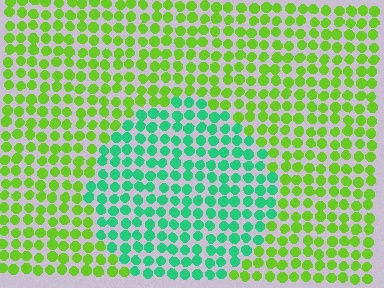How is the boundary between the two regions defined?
The boundary is defined purely by a slight shift in hue (about 56 degrees). Spacing, size, and orientation are identical on both sides.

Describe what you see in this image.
The image is filled with small lime elements in a uniform arrangement. A circle-shaped region is visible where the elements are tinted to a slightly different hue, forming a subtle color boundary.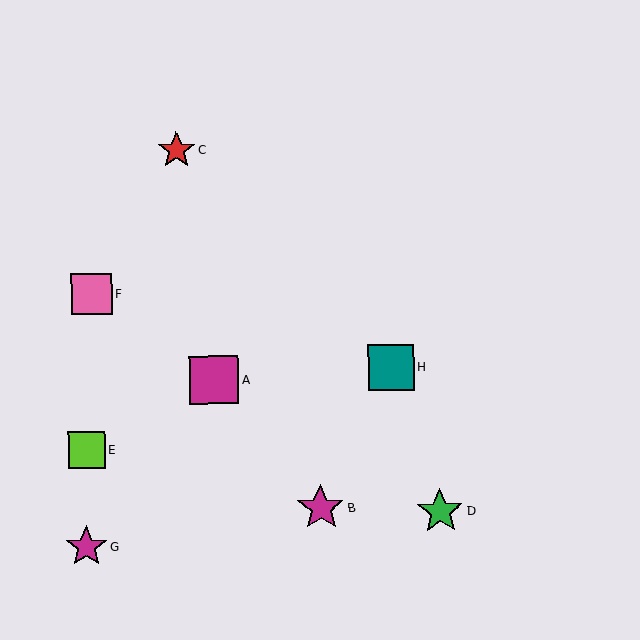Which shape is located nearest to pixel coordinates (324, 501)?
The magenta star (labeled B) at (321, 508) is nearest to that location.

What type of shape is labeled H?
Shape H is a teal square.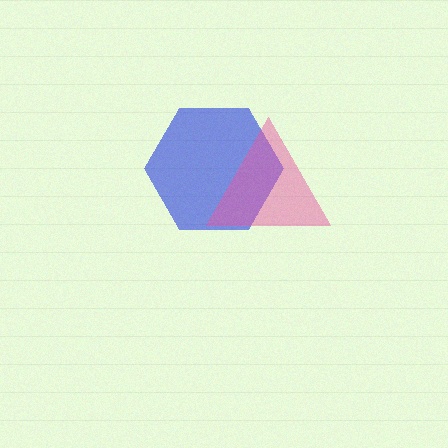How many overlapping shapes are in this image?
There are 2 overlapping shapes in the image.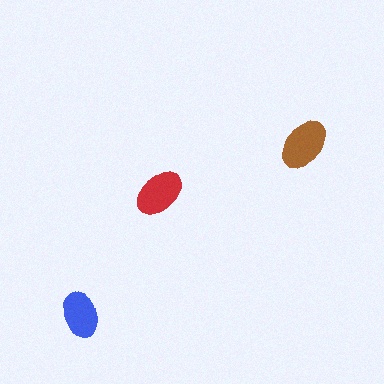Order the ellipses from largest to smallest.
the brown one, the red one, the blue one.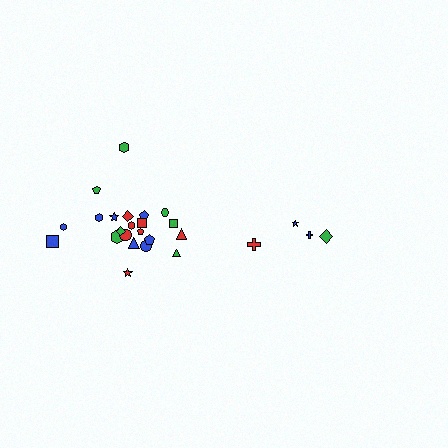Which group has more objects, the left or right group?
The left group.